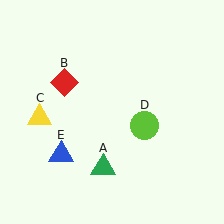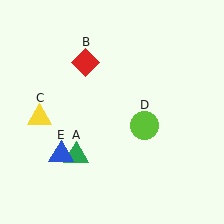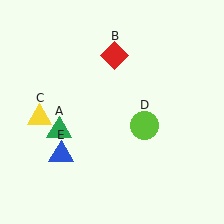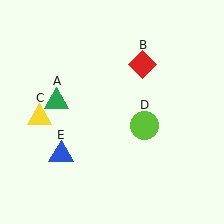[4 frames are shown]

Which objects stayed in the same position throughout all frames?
Yellow triangle (object C) and lime circle (object D) and blue triangle (object E) remained stationary.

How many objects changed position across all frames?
2 objects changed position: green triangle (object A), red diamond (object B).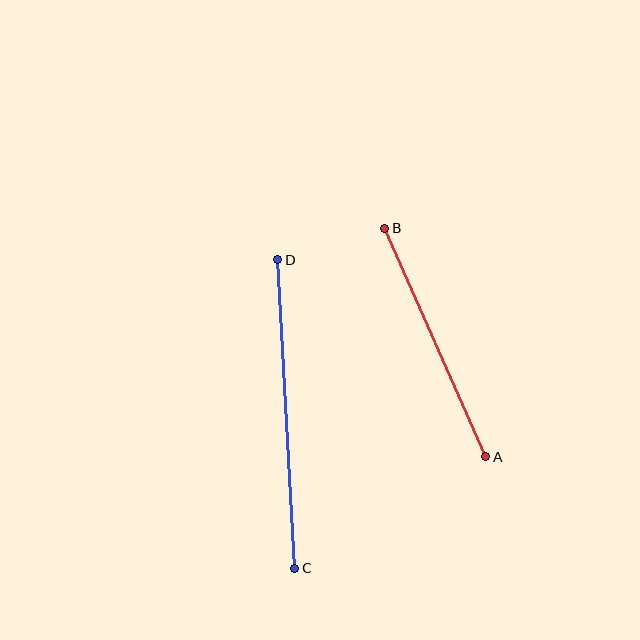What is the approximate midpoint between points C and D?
The midpoint is at approximately (286, 414) pixels.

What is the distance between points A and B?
The distance is approximately 250 pixels.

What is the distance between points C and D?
The distance is approximately 309 pixels.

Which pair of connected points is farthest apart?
Points C and D are farthest apart.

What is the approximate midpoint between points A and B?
The midpoint is at approximately (435, 342) pixels.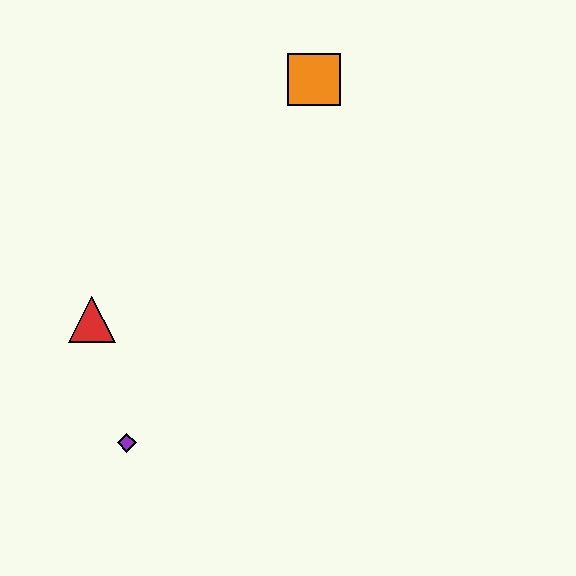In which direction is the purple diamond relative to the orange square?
The purple diamond is below the orange square.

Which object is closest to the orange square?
The red triangle is closest to the orange square.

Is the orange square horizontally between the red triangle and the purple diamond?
No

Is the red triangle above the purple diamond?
Yes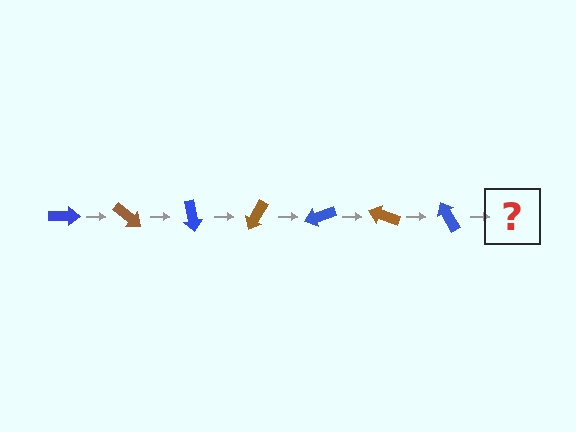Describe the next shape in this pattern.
It should be a brown arrow, rotated 280 degrees from the start.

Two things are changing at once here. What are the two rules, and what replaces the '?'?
The two rules are that it rotates 40 degrees each step and the color cycles through blue and brown. The '?' should be a brown arrow, rotated 280 degrees from the start.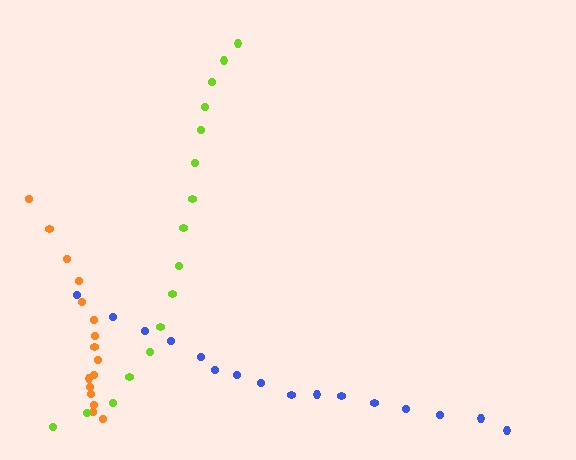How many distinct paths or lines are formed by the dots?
There are 3 distinct paths.